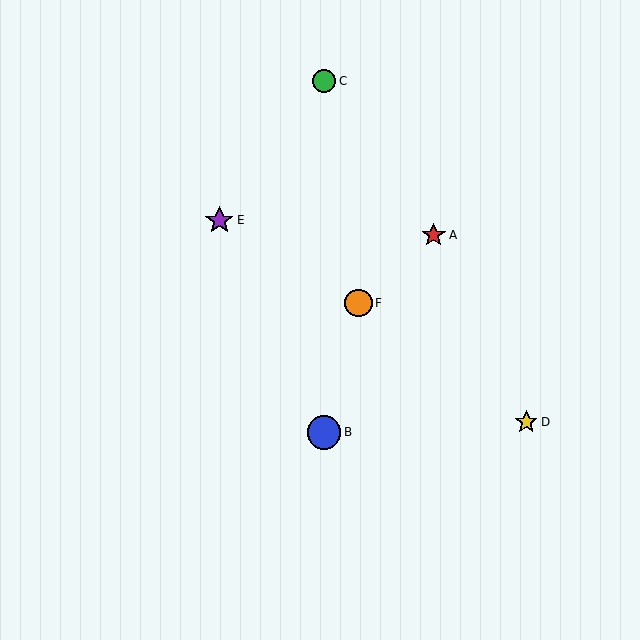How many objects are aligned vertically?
2 objects (B, C) are aligned vertically.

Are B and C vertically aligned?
Yes, both are at x≈324.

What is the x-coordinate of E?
Object E is at x≈219.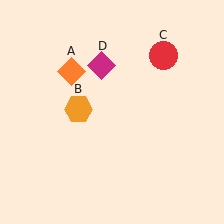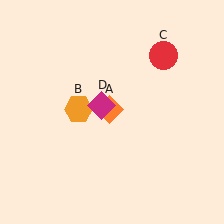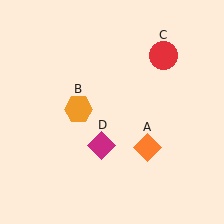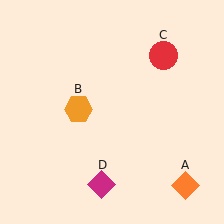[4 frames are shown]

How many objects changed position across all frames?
2 objects changed position: orange diamond (object A), magenta diamond (object D).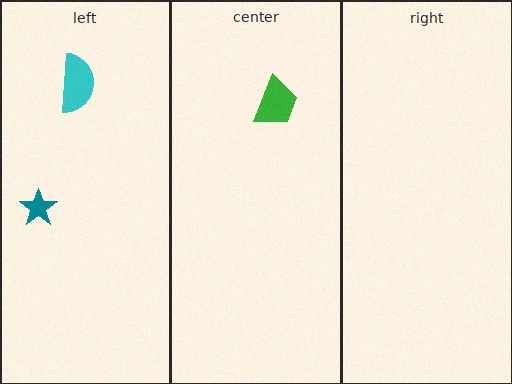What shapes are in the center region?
The green trapezoid.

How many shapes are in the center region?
1.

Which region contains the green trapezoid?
The center region.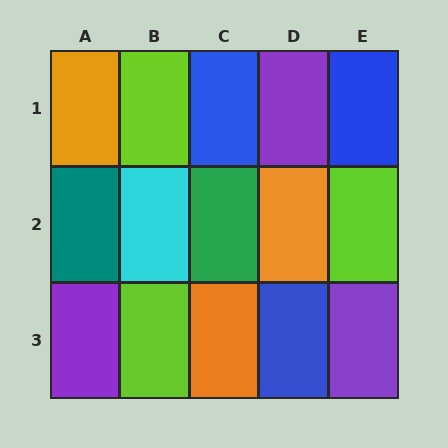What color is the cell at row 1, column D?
Purple.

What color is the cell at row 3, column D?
Blue.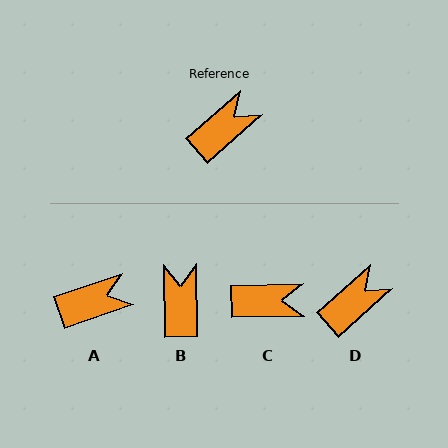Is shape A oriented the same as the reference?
No, it is off by about 23 degrees.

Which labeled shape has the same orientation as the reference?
D.